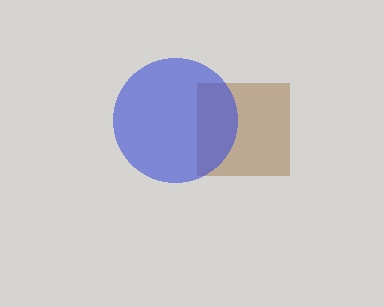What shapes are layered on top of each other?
The layered shapes are: a brown square, a blue circle.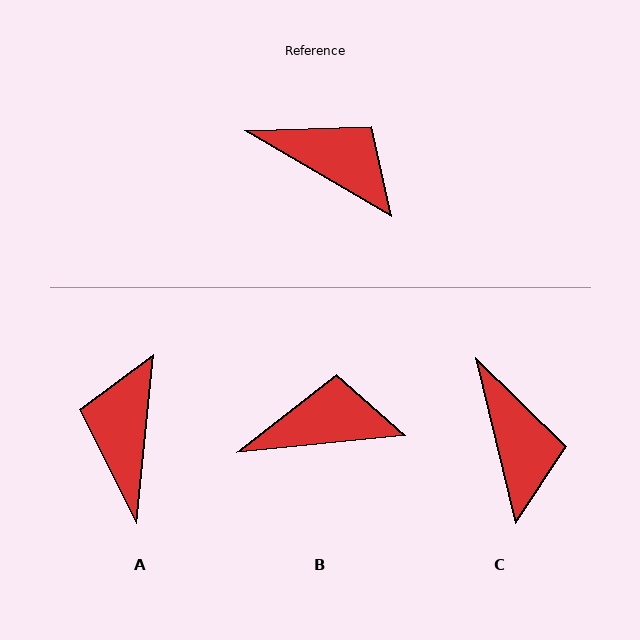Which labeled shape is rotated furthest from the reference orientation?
A, about 115 degrees away.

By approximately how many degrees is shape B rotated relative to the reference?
Approximately 36 degrees counter-clockwise.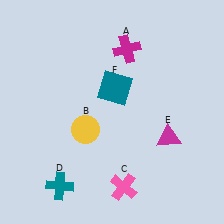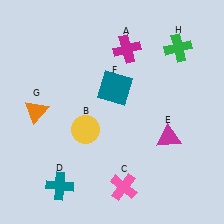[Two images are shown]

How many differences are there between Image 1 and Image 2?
There are 2 differences between the two images.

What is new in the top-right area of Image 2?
A green cross (H) was added in the top-right area of Image 2.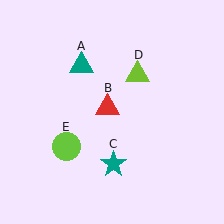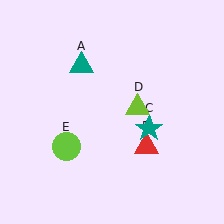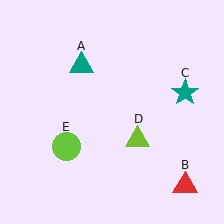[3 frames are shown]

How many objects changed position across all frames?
3 objects changed position: red triangle (object B), teal star (object C), lime triangle (object D).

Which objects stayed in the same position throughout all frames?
Teal triangle (object A) and lime circle (object E) remained stationary.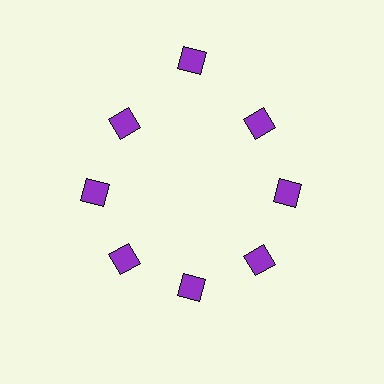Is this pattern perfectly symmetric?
No. The 8 purple diamonds are arranged in a ring, but one element near the 12 o'clock position is pushed outward from the center, breaking the 8-fold rotational symmetry.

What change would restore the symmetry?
The symmetry would be restored by moving it inward, back onto the ring so that all 8 diamonds sit at equal angles and equal distance from the center.